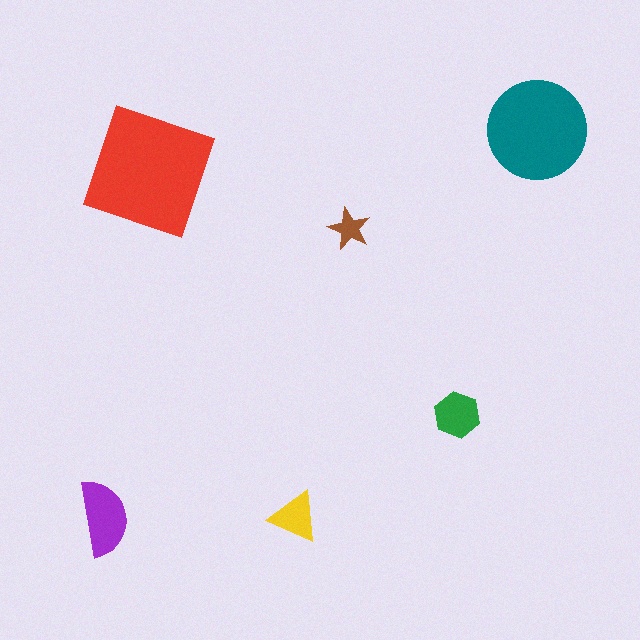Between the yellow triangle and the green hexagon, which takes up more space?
The green hexagon.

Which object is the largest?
The red square.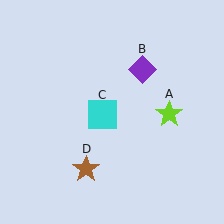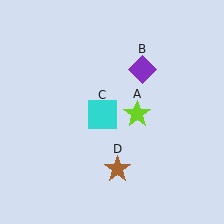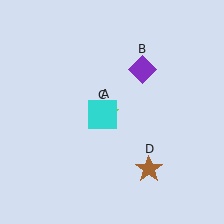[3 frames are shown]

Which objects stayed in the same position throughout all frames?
Purple diamond (object B) and cyan square (object C) remained stationary.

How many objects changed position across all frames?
2 objects changed position: lime star (object A), brown star (object D).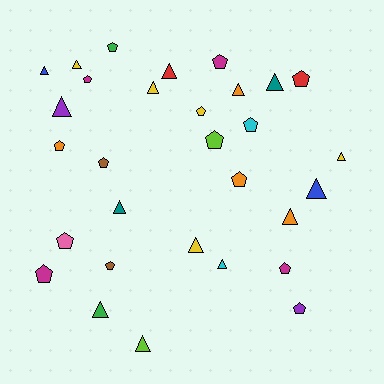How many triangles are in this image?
There are 15 triangles.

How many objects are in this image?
There are 30 objects.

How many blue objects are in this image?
There are 2 blue objects.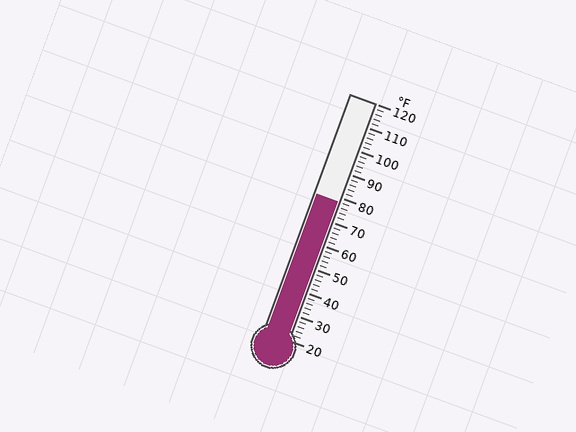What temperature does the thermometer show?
The thermometer shows approximately 78°F.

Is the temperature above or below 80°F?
The temperature is below 80°F.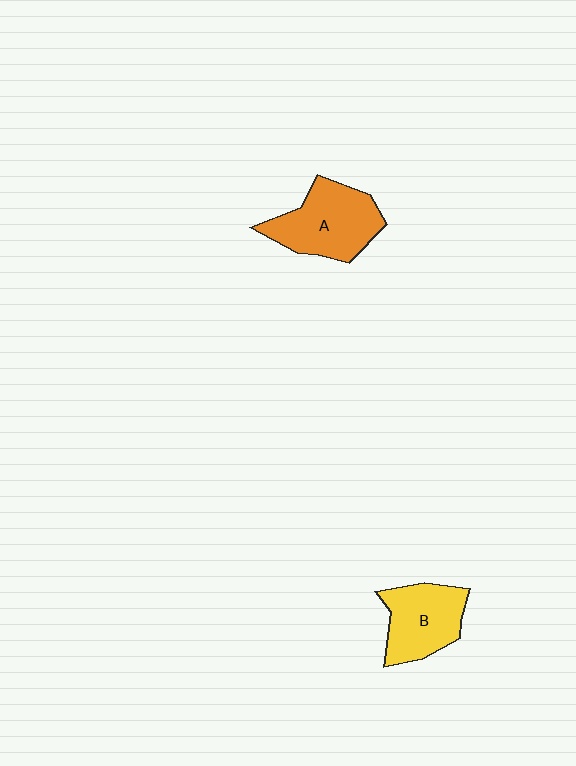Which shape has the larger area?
Shape A (orange).